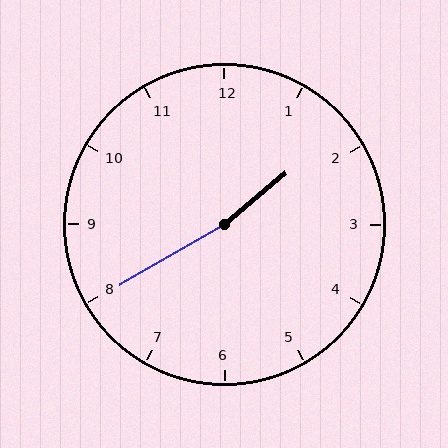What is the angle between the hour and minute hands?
Approximately 170 degrees.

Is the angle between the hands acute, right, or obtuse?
It is obtuse.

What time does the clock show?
1:40.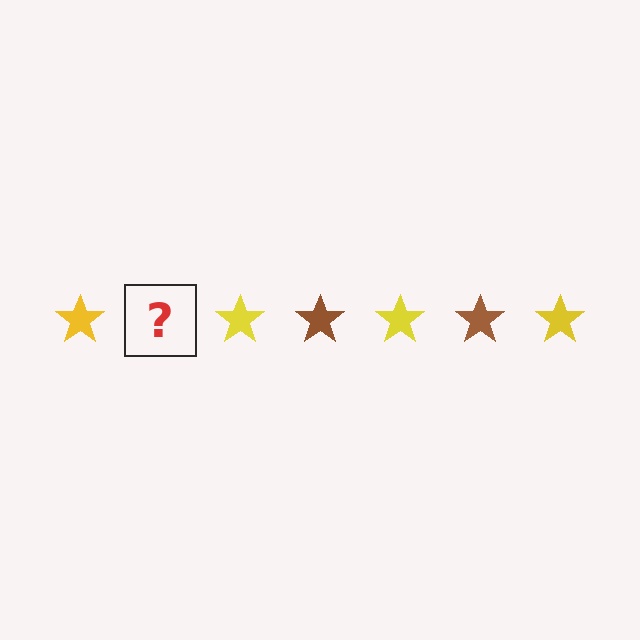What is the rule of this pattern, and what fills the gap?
The rule is that the pattern cycles through yellow, brown stars. The gap should be filled with a brown star.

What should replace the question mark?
The question mark should be replaced with a brown star.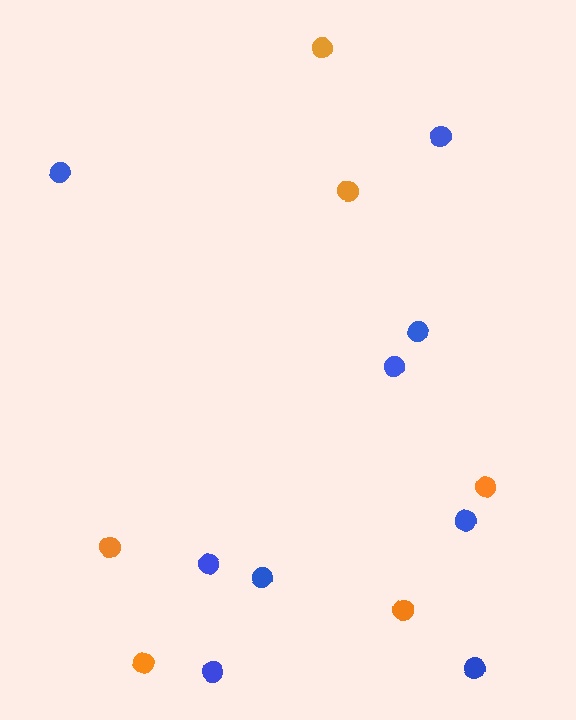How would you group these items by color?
There are 2 groups: one group of blue circles (9) and one group of orange circles (6).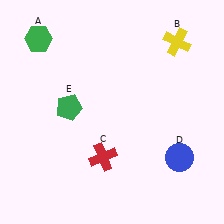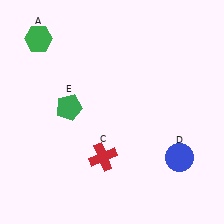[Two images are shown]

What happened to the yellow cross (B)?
The yellow cross (B) was removed in Image 2. It was in the top-right area of Image 1.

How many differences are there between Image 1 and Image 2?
There is 1 difference between the two images.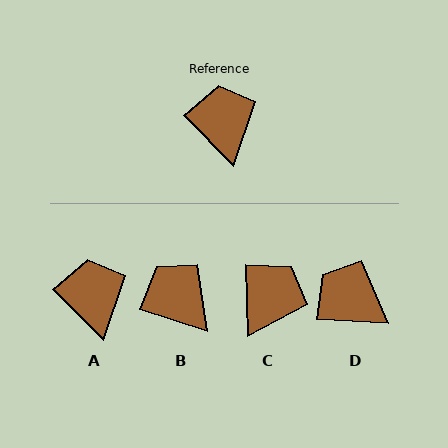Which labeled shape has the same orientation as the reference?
A.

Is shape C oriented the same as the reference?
No, it is off by about 43 degrees.